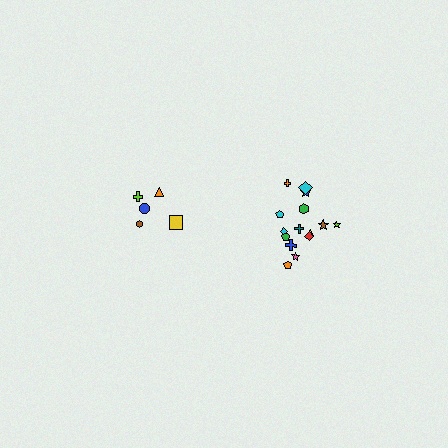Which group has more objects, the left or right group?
The right group.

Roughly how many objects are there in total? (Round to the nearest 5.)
Roughly 20 objects in total.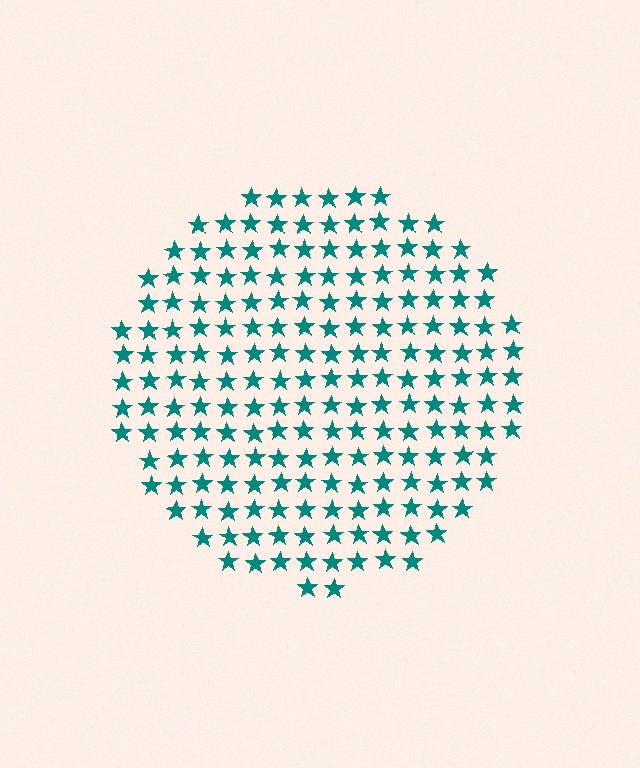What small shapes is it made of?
It is made of small stars.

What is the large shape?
The large shape is a circle.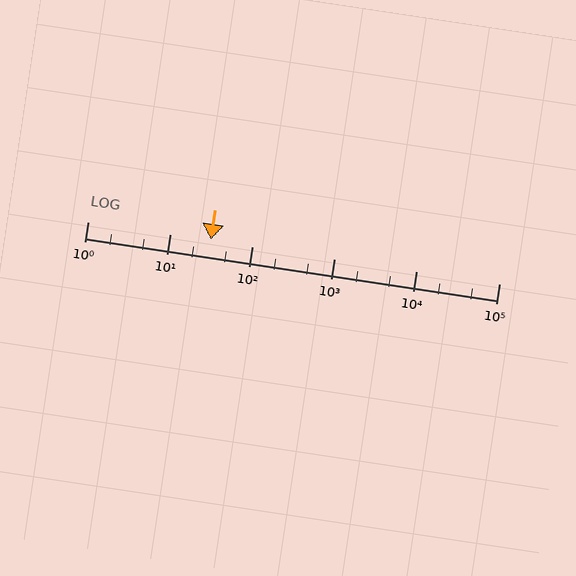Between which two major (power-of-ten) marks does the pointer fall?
The pointer is between 10 and 100.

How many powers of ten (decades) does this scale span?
The scale spans 5 decades, from 1 to 100000.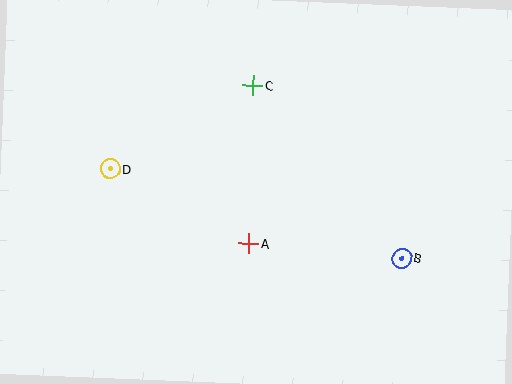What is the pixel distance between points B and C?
The distance between B and C is 228 pixels.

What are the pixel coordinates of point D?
Point D is at (110, 169).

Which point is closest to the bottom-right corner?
Point B is closest to the bottom-right corner.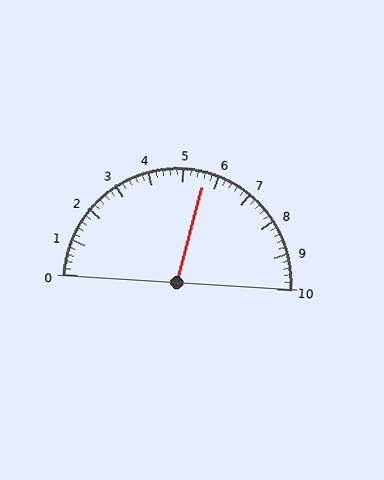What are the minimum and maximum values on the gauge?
The gauge ranges from 0 to 10.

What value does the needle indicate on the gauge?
The needle indicates approximately 5.6.